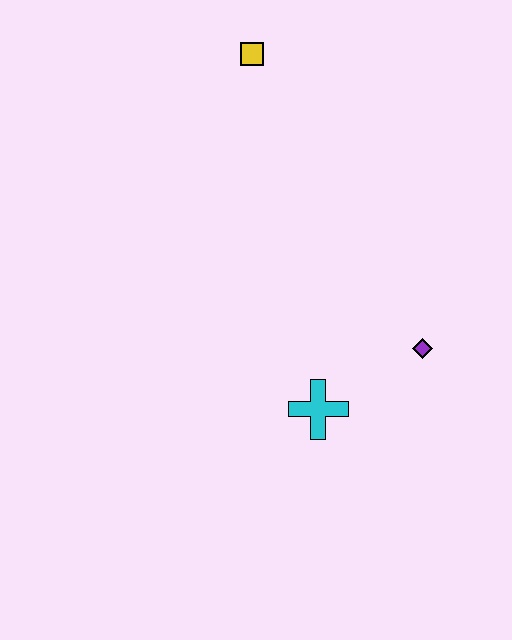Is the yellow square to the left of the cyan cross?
Yes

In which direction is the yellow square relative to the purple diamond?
The yellow square is above the purple diamond.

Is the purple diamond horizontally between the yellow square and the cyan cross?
No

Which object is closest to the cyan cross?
The purple diamond is closest to the cyan cross.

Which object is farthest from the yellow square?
The cyan cross is farthest from the yellow square.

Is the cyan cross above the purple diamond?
No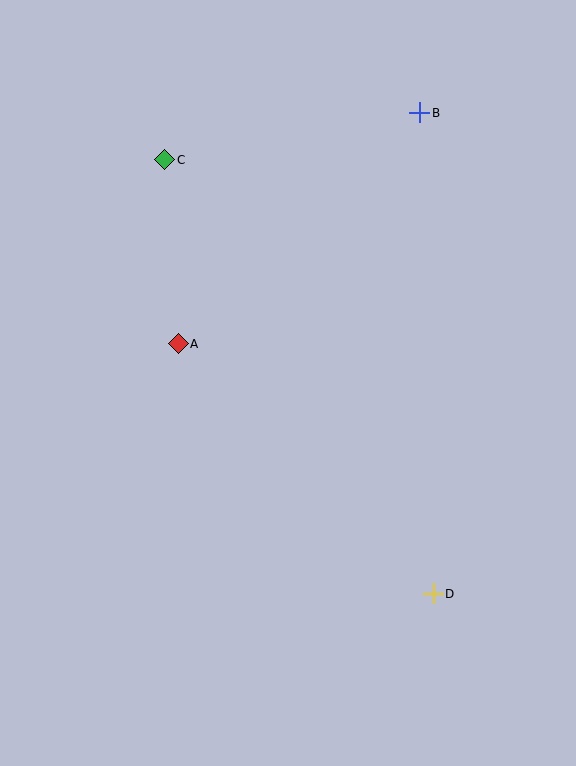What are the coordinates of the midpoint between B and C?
The midpoint between B and C is at (292, 136).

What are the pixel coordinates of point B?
Point B is at (420, 113).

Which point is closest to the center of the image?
Point A at (178, 344) is closest to the center.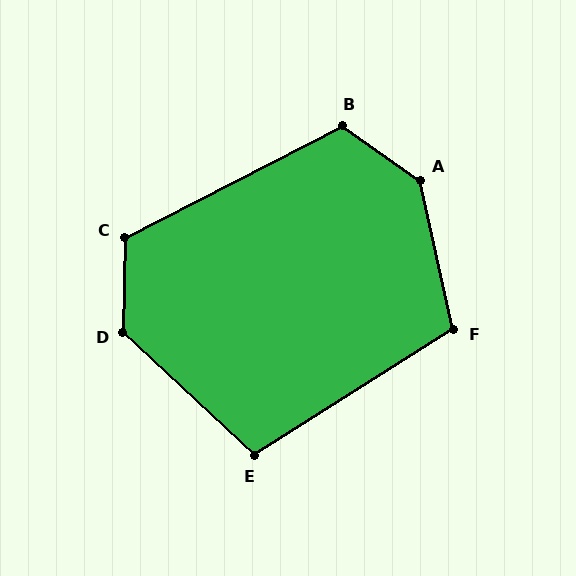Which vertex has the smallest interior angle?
E, at approximately 105 degrees.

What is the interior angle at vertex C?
Approximately 118 degrees (obtuse).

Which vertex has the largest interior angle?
A, at approximately 137 degrees.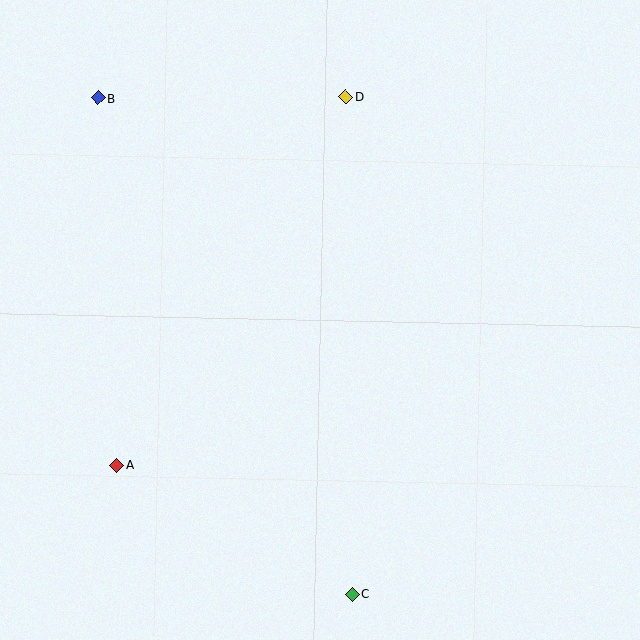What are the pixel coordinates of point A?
Point A is at (117, 465).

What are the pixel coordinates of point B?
Point B is at (98, 98).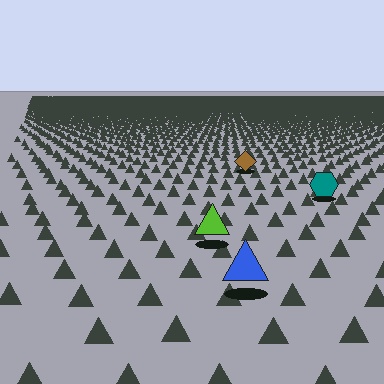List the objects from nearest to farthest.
From nearest to farthest: the blue triangle, the lime triangle, the teal hexagon, the brown diamond.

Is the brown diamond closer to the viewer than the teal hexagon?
No. The teal hexagon is closer — you can tell from the texture gradient: the ground texture is coarser near it.